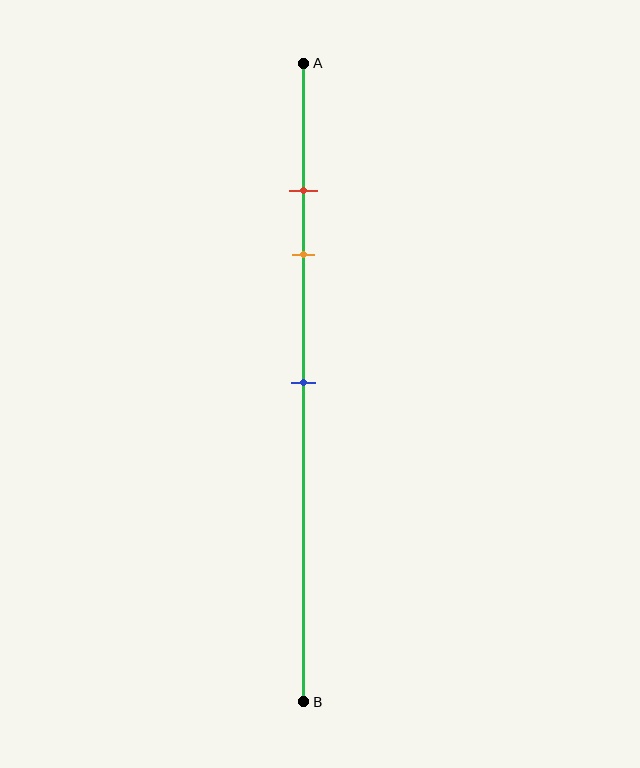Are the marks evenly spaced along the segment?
No, the marks are not evenly spaced.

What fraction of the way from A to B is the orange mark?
The orange mark is approximately 30% (0.3) of the way from A to B.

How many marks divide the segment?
There are 3 marks dividing the segment.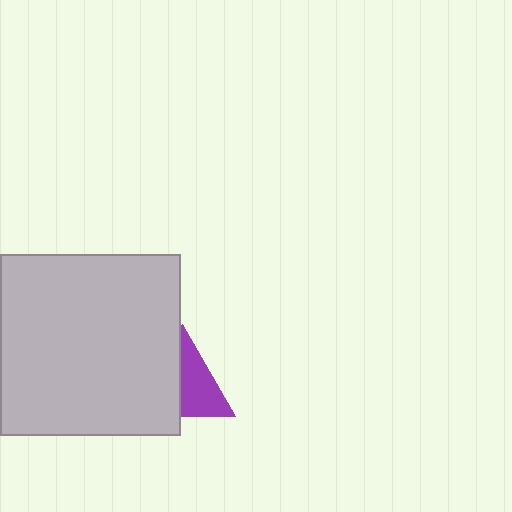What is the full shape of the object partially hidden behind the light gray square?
The partially hidden object is a purple triangle.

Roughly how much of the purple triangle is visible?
About half of it is visible (roughly 52%).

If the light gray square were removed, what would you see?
You would see the complete purple triangle.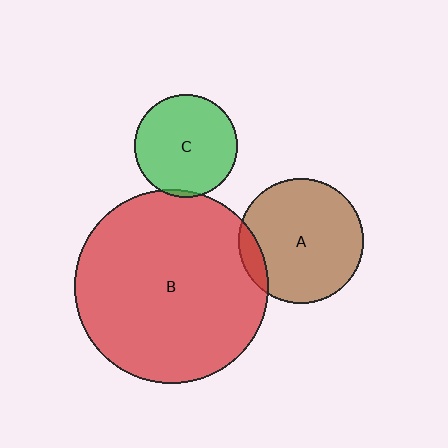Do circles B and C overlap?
Yes.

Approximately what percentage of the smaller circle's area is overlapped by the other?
Approximately 5%.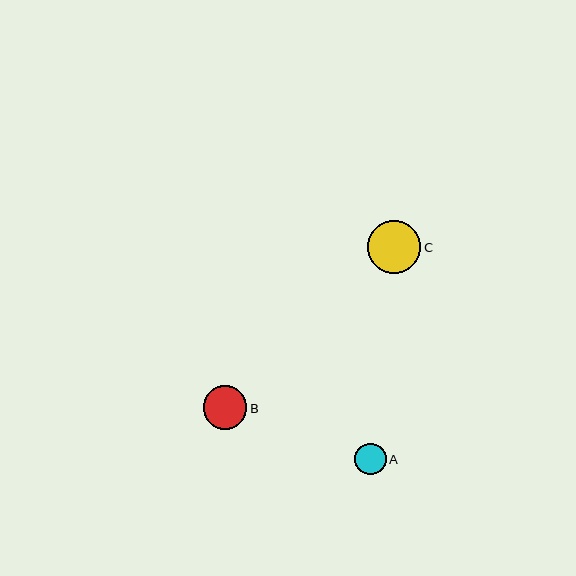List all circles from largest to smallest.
From largest to smallest: C, B, A.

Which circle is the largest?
Circle C is the largest with a size of approximately 53 pixels.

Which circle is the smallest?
Circle A is the smallest with a size of approximately 31 pixels.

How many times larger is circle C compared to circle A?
Circle C is approximately 1.7 times the size of circle A.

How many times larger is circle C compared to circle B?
Circle C is approximately 1.2 times the size of circle B.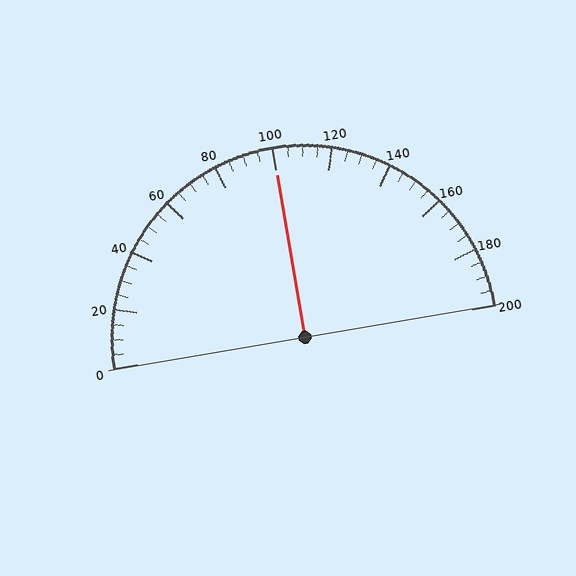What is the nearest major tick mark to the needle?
The nearest major tick mark is 100.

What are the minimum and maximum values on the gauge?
The gauge ranges from 0 to 200.